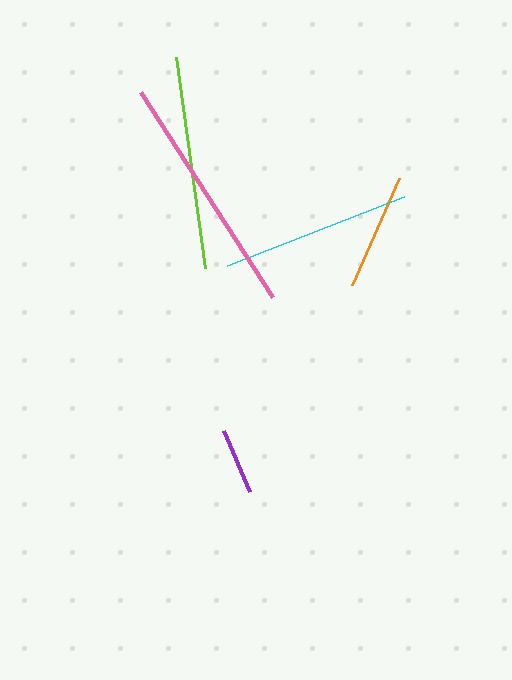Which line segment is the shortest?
The purple line is the shortest at approximately 66 pixels.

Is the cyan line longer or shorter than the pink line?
The pink line is longer than the cyan line.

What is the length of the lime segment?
The lime segment is approximately 213 pixels long.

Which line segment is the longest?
The pink line is the longest at approximately 244 pixels.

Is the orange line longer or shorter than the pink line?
The pink line is longer than the orange line.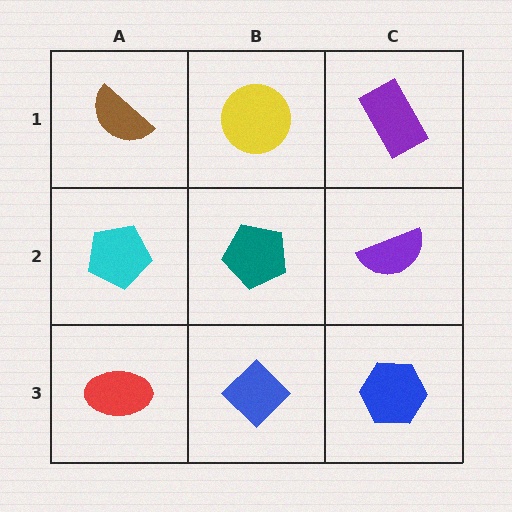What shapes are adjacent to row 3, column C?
A purple semicircle (row 2, column C), a blue diamond (row 3, column B).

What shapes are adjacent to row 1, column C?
A purple semicircle (row 2, column C), a yellow circle (row 1, column B).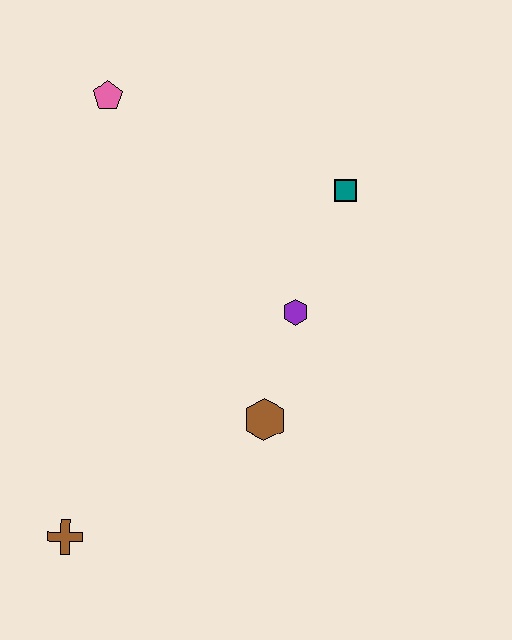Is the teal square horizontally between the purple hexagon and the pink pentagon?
No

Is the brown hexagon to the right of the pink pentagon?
Yes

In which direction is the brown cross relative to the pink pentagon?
The brown cross is below the pink pentagon.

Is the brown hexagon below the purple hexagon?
Yes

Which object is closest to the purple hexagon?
The brown hexagon is closest to the purple hexagon.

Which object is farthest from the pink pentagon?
The brown cross is farthest from the pink pentagon.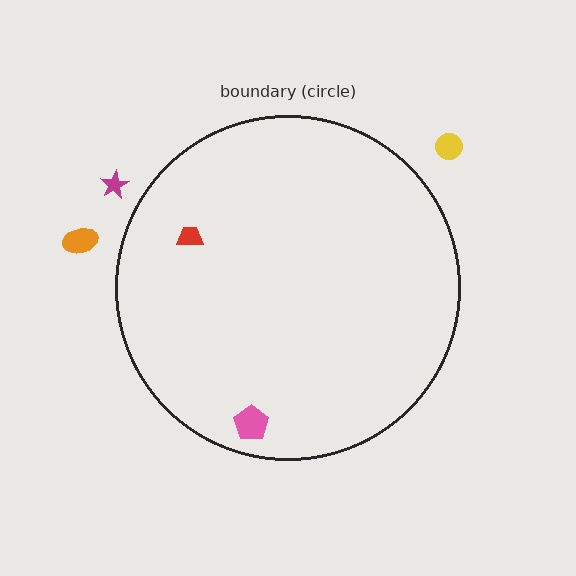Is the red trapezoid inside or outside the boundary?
Inside.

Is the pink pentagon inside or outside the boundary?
Inside.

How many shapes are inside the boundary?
2 inside, 3 outside.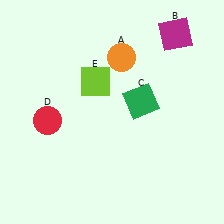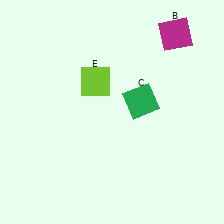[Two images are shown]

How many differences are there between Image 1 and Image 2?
There are 2 differences between the two images.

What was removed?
The red circle (D), the orange circle (A) were removed in Image 2.